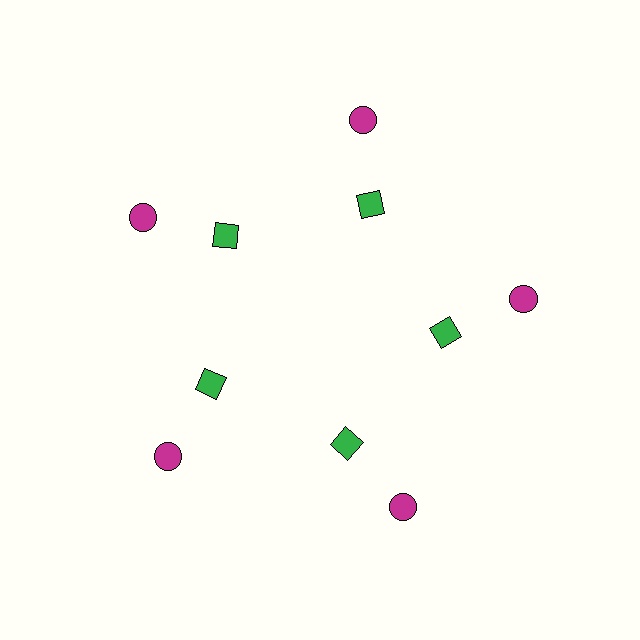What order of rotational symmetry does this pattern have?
This pattern has 5-fold rotational symmetry.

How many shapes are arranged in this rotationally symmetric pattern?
There are 10 shapes, arranged in 5 groups of 2.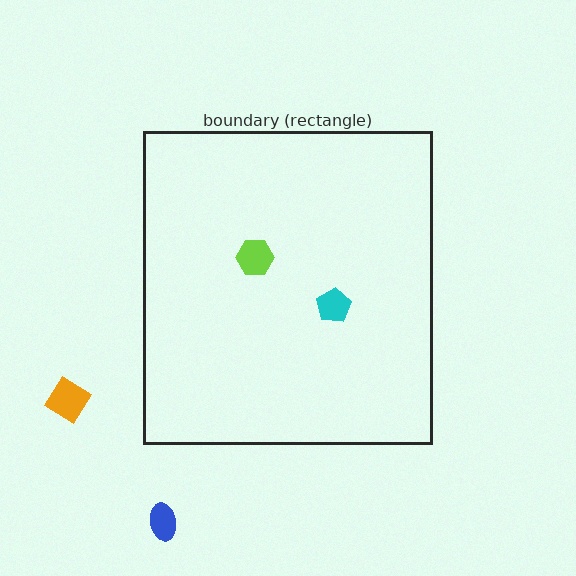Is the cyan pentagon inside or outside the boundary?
Inside.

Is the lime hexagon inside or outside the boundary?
Inside.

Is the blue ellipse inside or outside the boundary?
Outside.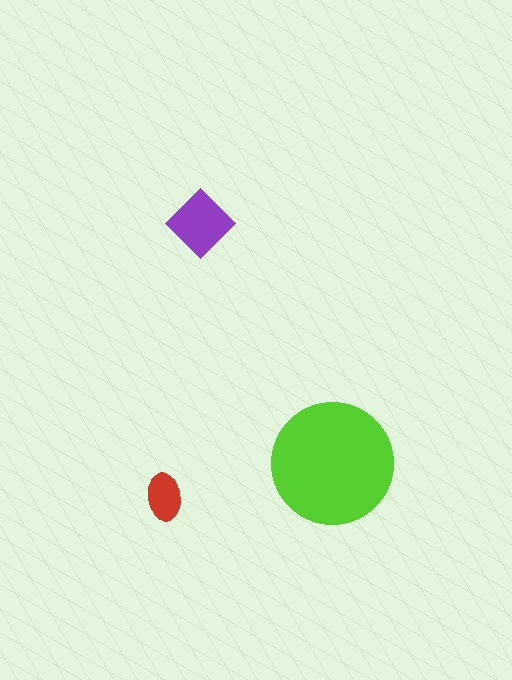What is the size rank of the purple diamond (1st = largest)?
2nd.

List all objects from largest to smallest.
The lime circle, the purple diamond, the red ellipse.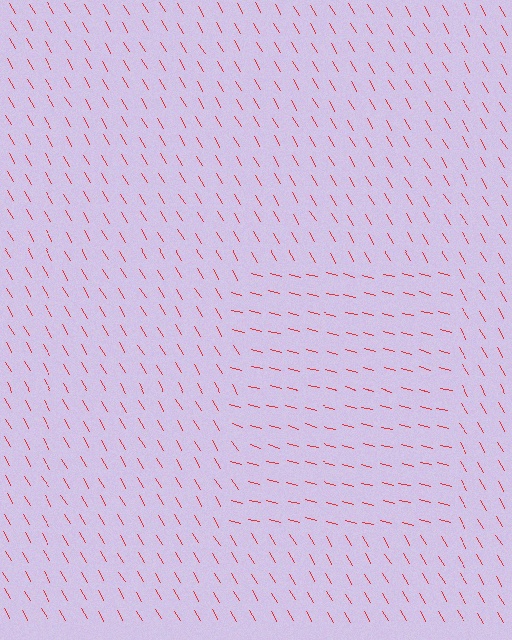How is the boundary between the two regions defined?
The boundary is defined purely by a change in line orientation (approximately 45 degrees difference). All lines are the same color and thickness.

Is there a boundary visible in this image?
Yes, there is a texture boundary formed by a change in line orientation.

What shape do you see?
I see a rectangle.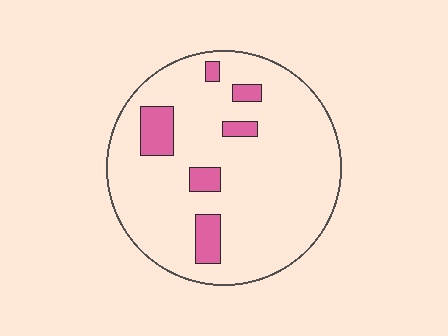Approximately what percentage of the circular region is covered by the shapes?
Approximately 10%.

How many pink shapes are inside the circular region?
6.